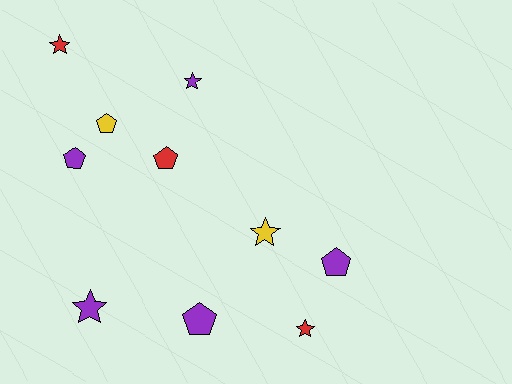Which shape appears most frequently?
Pentagon, with 5 objects.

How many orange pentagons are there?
There are no orange pentagons.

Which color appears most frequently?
Purple, with 5 objects.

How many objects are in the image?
There are 10 objects.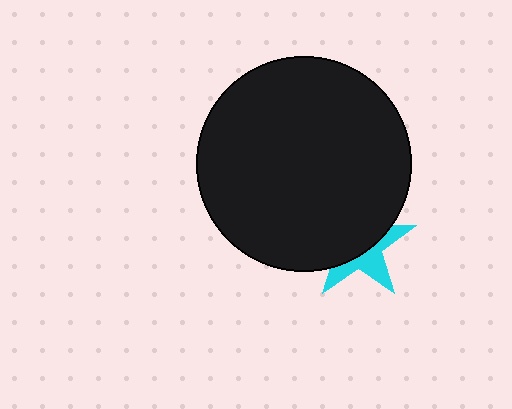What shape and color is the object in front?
The object in front is a black circle.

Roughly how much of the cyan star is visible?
A small part of it is visible (roughly 40%).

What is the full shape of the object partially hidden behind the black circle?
The partially hidden object is a cyan star.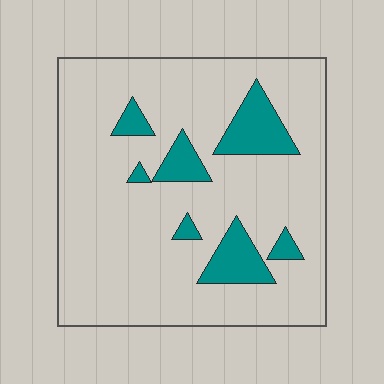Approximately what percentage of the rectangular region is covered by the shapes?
Approximately 15%.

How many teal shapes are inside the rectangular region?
7.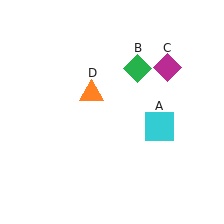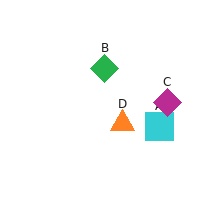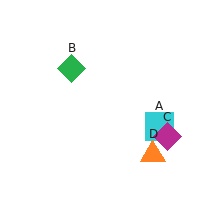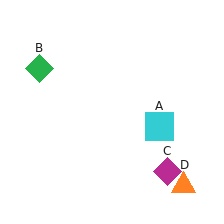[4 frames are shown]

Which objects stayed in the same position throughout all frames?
Cyan square (object A) remained stationary.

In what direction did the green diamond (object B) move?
The green diamond (object B) moved left.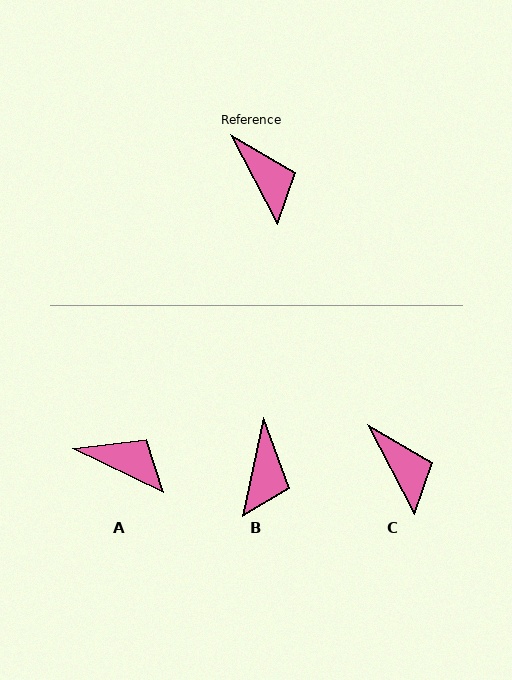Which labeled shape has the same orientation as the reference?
C.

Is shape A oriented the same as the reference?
No, it is off by about 37 degrees.